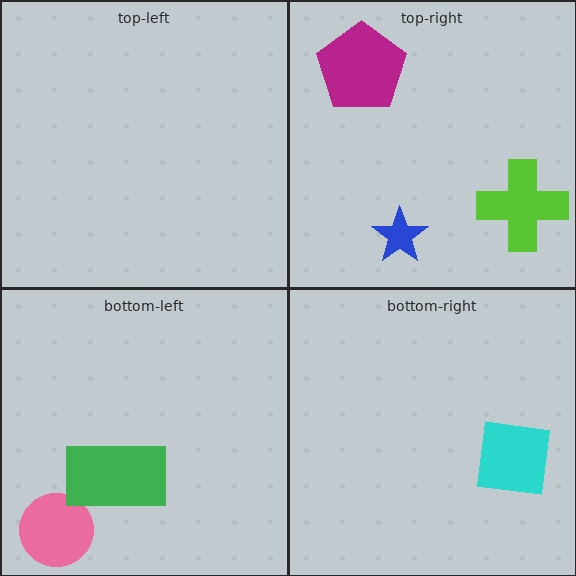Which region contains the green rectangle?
The bottom-left region.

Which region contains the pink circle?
The bottom-left region.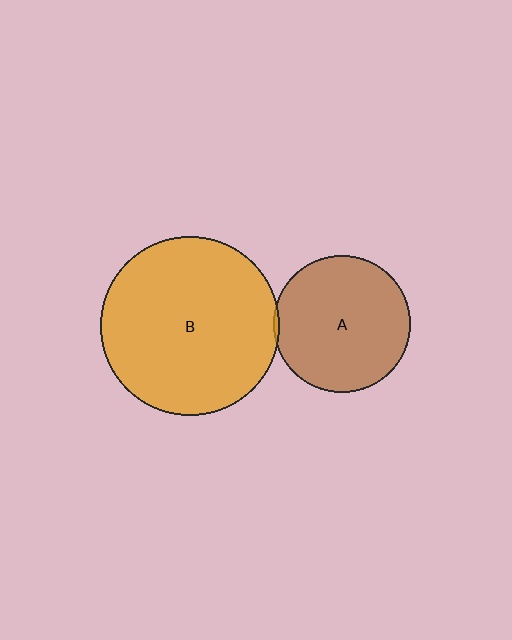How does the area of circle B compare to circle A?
Approximately 1.7 times.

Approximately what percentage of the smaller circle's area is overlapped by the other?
Approximately 5%.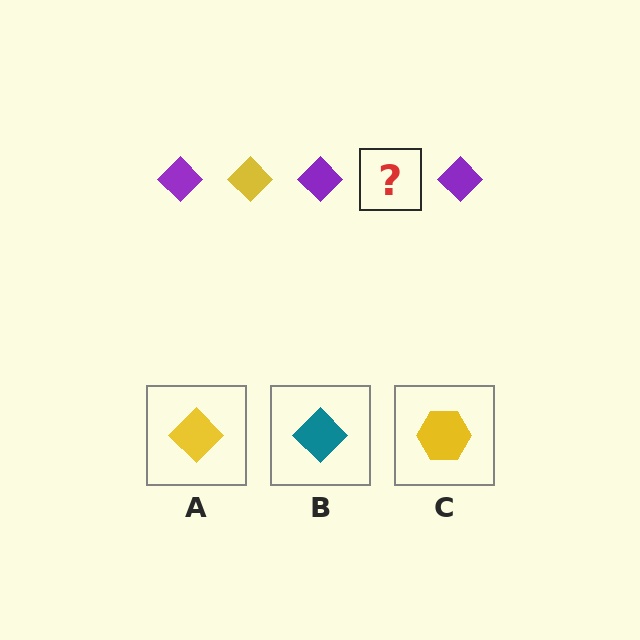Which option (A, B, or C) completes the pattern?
A.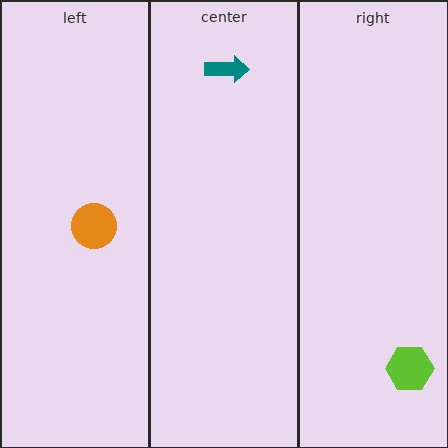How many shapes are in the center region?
1.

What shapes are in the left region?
The orange circle.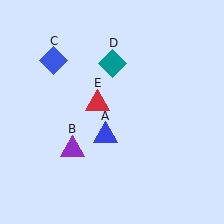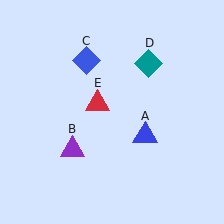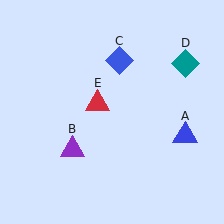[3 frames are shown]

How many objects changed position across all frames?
3 objects changed position: blue triangle (object A), blue diamond (object C), teal diamond (object D).